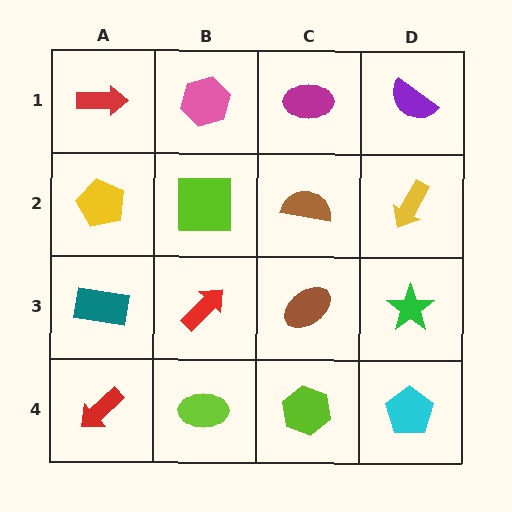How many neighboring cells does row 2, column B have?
4.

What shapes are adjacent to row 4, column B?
A red arrow (row 3, column B), a red arrow (row 4, column A), a lime hexagon (row 4, column C).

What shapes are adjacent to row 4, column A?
A teal rectangle (row 3, column A), a lime ellipse (row 4, column B).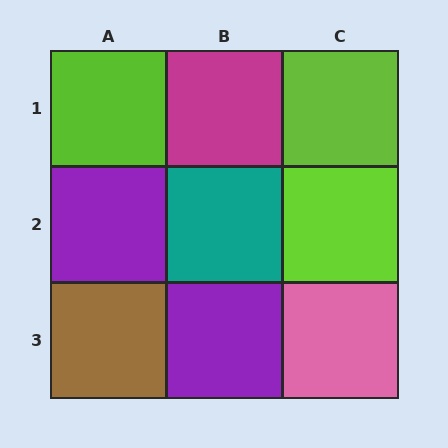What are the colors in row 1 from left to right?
Lime, magenta, lime.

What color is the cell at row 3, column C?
Pink.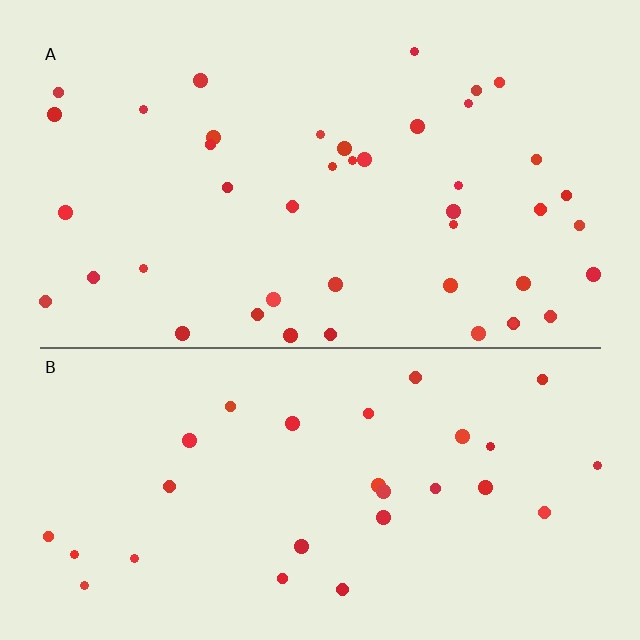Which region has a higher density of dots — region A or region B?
A (the top).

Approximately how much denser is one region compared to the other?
Approximately 1.5× — region A over region B.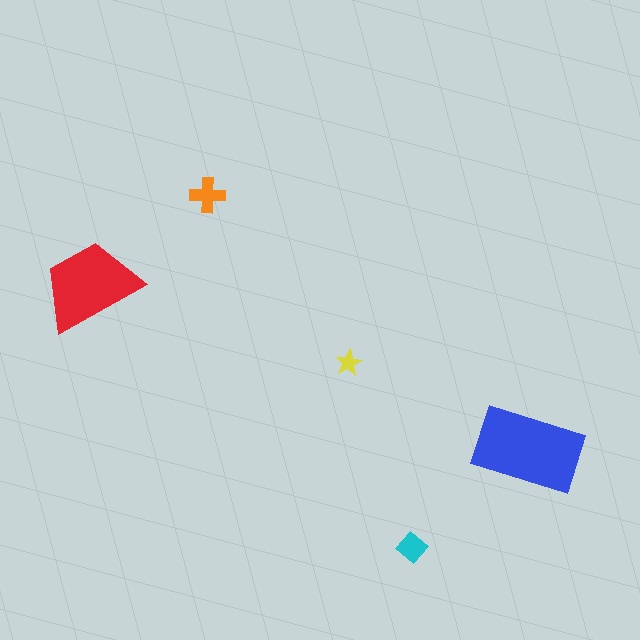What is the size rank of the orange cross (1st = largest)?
3rd.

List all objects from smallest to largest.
The yellow star, the cyan diamond, the orange cross, the red trapezoid, the blue rectangle.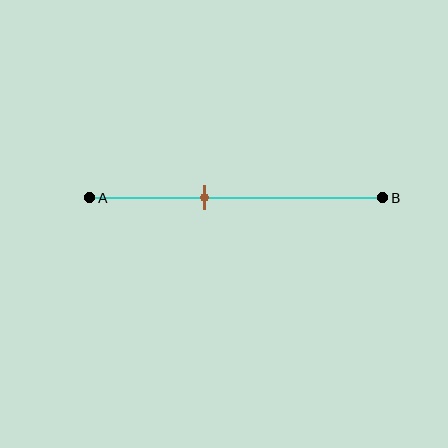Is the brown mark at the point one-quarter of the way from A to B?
No, the mark is at about 40% from A, not at the 25% one-quarter point.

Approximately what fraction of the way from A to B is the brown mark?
The brown mark is approximately 40% of the way from A to B.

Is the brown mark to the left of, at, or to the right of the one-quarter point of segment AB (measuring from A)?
The brown mark is to the right of the one-quarter point of segment AB.